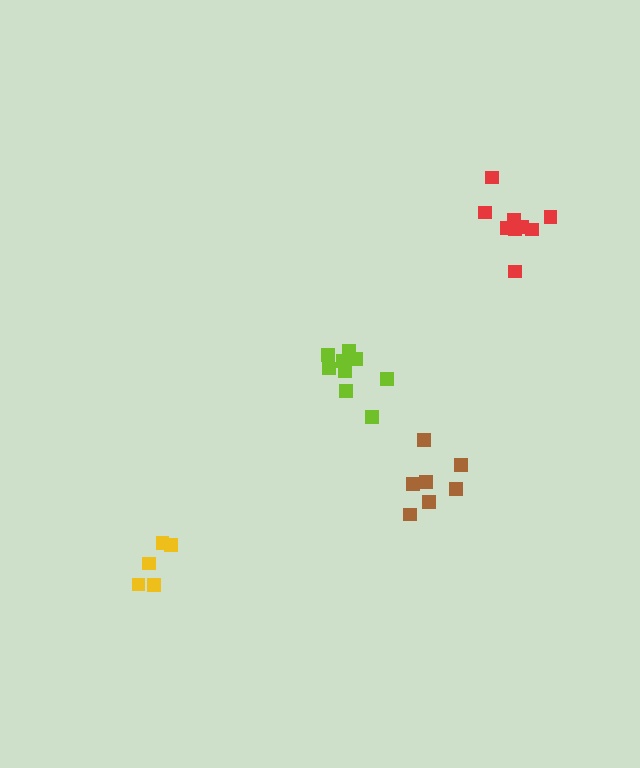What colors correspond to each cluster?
The clusters are colored: brown, yellow, lime, red.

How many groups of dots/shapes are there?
There are 4 groups.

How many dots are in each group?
Group 1: 7 dots, Group 2: 5 dots, Group 3: 9 dots, Group 4: 9 dots (30 total).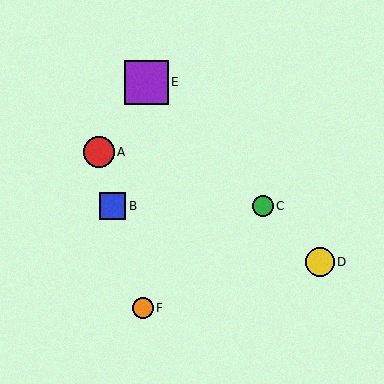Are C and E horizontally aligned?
No, C is at y≈206 and E is at y≈82.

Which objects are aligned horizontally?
Objects B, C are aligned horizontally.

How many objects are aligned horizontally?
2 objects (B, C) are aligned horizontally.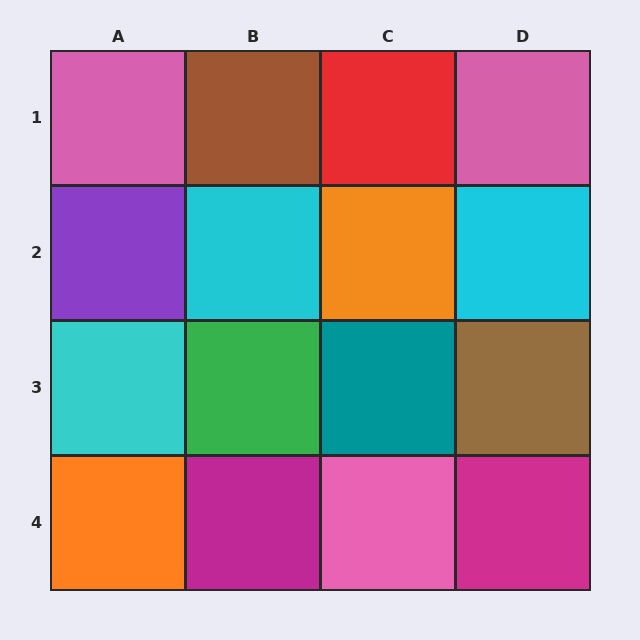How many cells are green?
1 cell is green.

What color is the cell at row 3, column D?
Brown.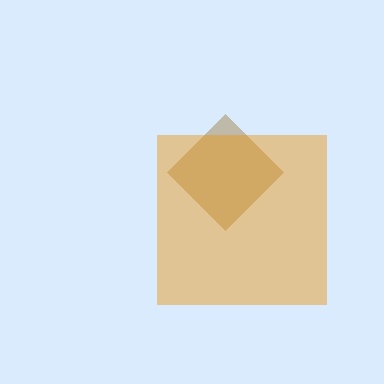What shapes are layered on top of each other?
The layered shapes are: a brown diamond, an orange square.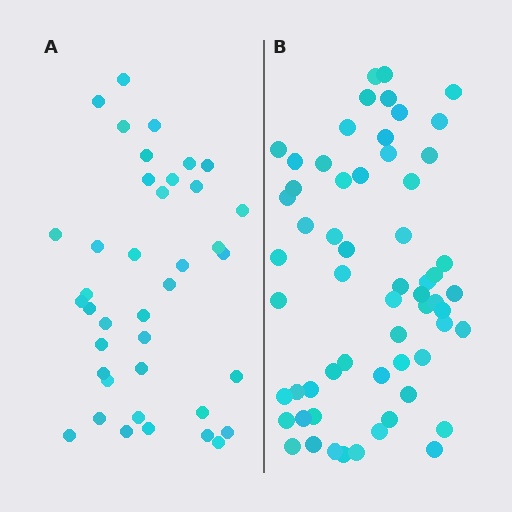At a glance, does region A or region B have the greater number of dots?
Region B (the right region) has more dots.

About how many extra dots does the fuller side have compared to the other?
Region B has approximately 20 more dots than region A.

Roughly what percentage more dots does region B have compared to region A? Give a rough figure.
About 55% more.